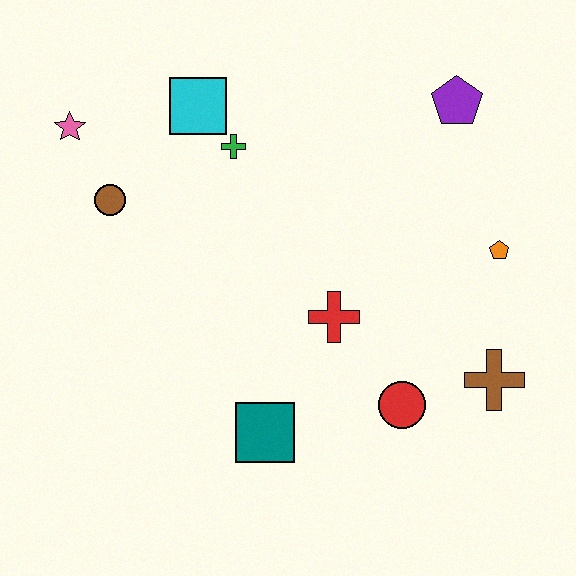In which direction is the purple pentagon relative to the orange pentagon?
The purple pentagon is above the orange pentagon.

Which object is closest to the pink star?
The brown circle is closest to the pink star.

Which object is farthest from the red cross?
The pink star is farthest from the red cross.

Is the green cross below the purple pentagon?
Yes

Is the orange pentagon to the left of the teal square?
No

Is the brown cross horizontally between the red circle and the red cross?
No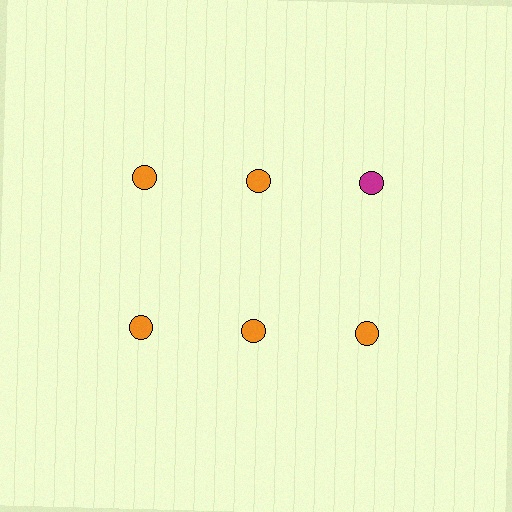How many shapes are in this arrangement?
There are 6 shapes arranged in a grid pattern.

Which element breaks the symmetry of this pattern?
The magenta circle in the top row, center column breaks the symmetry. All other shapes are orange circles.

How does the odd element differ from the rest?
It has a different color: magenta instead of orange.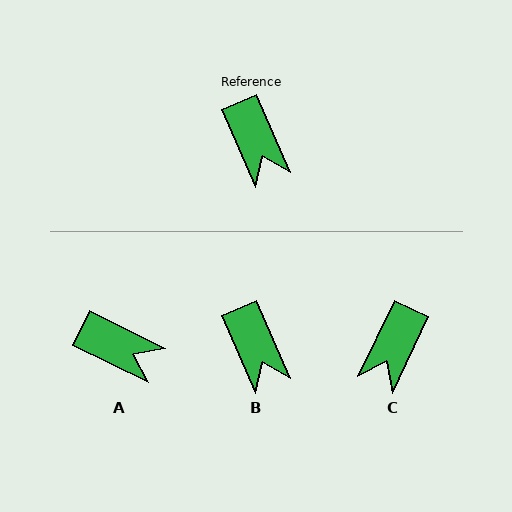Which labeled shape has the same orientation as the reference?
B.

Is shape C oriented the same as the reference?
No, it is off by about 49 degrees.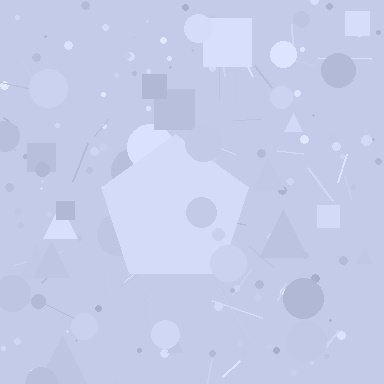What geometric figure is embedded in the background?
A pentagon is embedded in the background.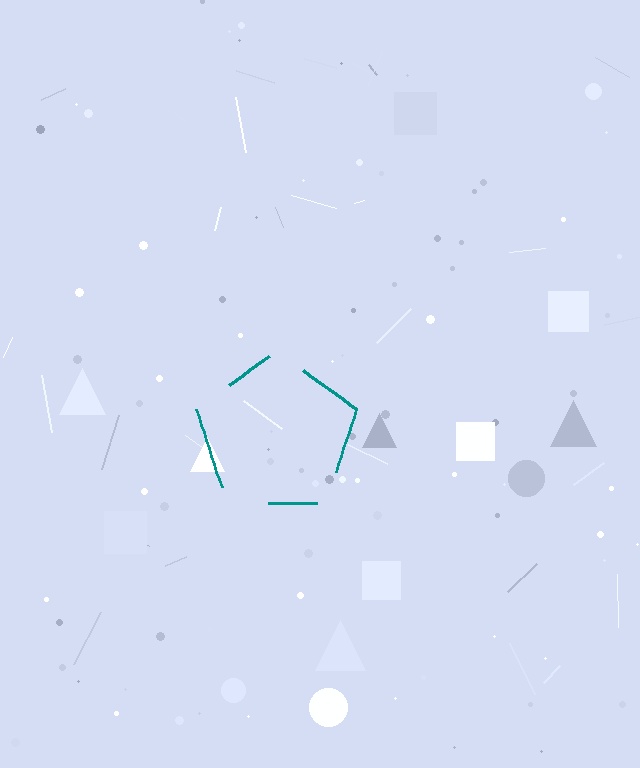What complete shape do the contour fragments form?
The contour fragments form a pentagon.